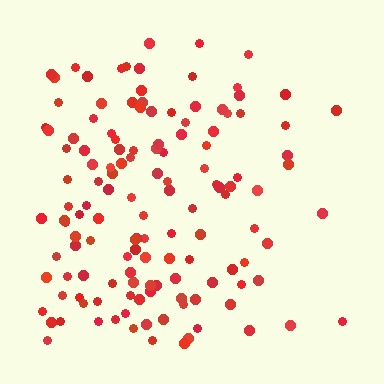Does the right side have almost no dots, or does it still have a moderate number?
Still a moderate number, just noticeably fewer than the left.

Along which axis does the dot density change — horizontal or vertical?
Horizontal.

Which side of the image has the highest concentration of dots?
The left.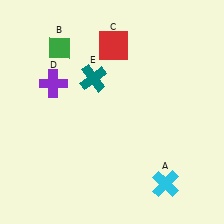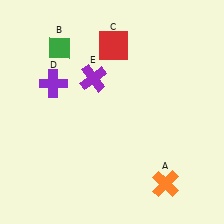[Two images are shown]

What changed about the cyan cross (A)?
In Image 1, A is cyan. In Image 2, it changed to orange.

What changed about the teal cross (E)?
In Image 1, E is teal. In Image 2, it changed to purple.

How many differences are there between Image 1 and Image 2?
There are 2 differences between the two images.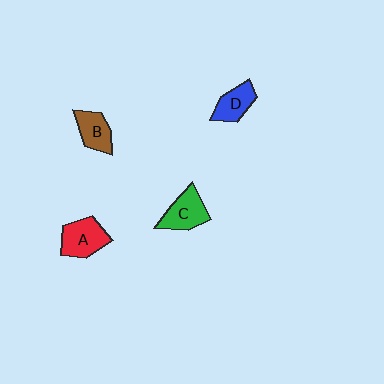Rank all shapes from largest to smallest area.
From largest to smallest: A (red), C (green), D (blue), B (brown).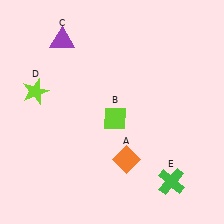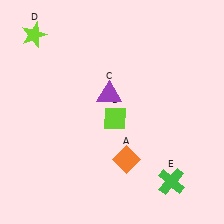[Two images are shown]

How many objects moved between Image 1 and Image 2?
2 objects moved between the two images.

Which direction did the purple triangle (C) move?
The purple triangle (C) moved down.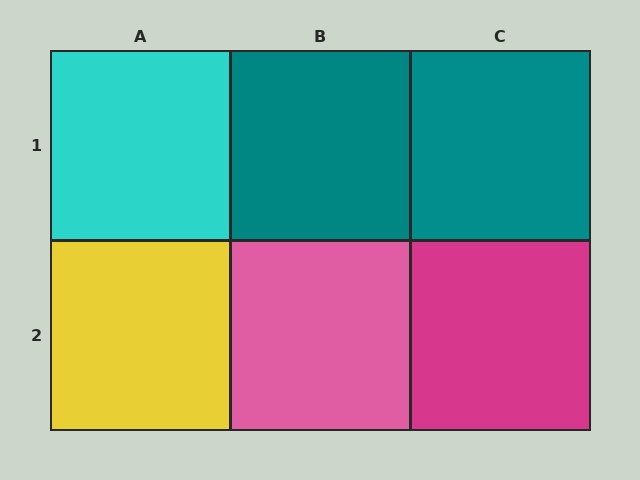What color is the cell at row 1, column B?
Teal.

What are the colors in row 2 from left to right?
Yellow, pink, magenta.